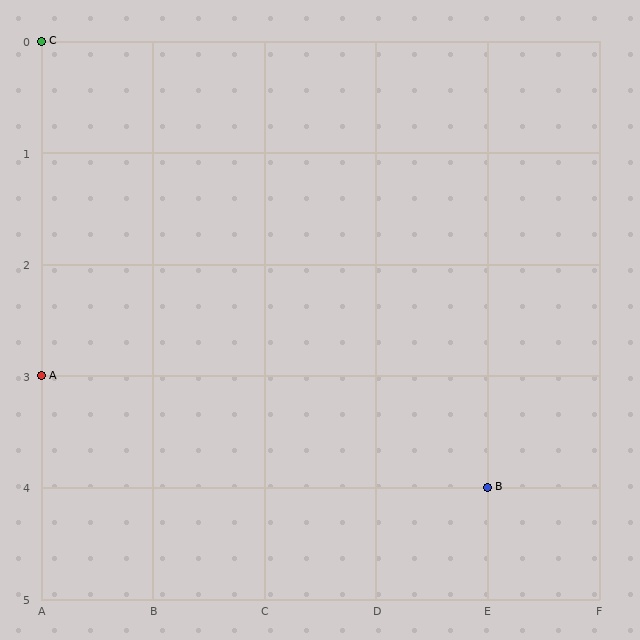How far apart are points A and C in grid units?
Points A and C are 3 rows apart.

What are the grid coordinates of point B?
Point B is at grid coordinates (E, 4).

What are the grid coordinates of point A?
Point A is at grid coordinates (A, 3).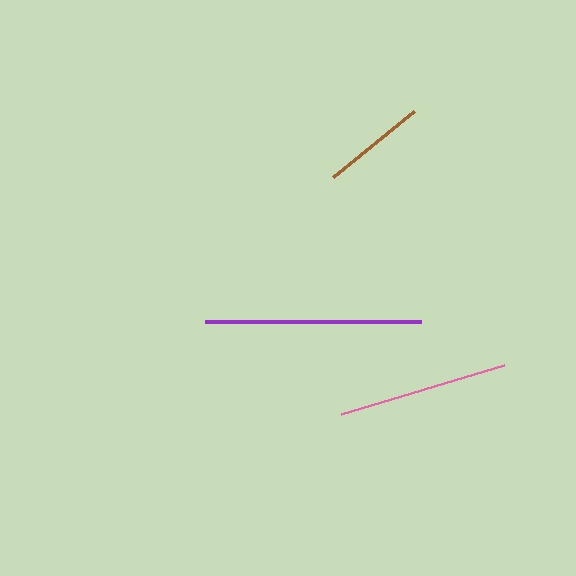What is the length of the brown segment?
The brown segment is approximately 105 pixels long.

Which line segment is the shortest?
The brown line is the shortest at approximately 105 pixels.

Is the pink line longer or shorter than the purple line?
The purple line is longer than the pink line.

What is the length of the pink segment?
The pink segment is approximately 170 pixels long.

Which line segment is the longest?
The purple line is the longest at approximately 216 pixels.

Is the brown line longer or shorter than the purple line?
The purple line is longer than the brown line.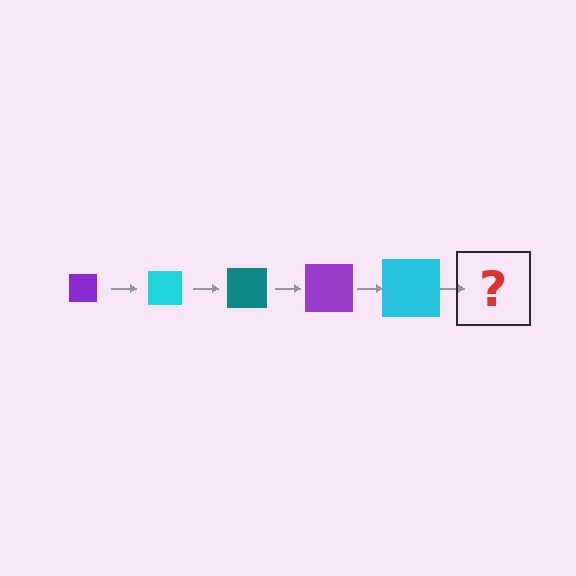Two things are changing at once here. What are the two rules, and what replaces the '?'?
The two rules are that the square grows larger each step and the color cycles through purple, cyan, and teal. The '?' should be a teal square, larger than the previous one.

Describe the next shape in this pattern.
It should be a teal square, larger than the previous one.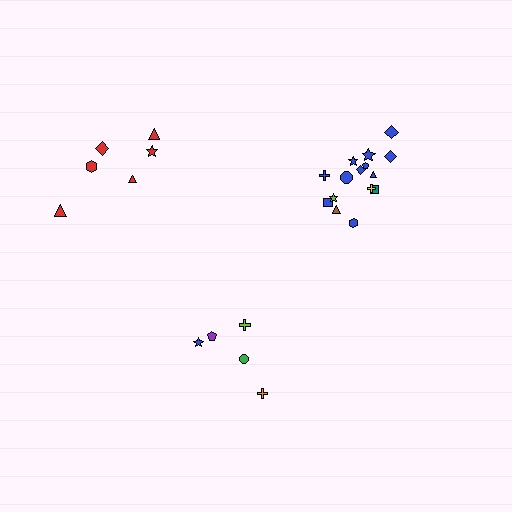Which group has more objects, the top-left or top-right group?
The top-right group.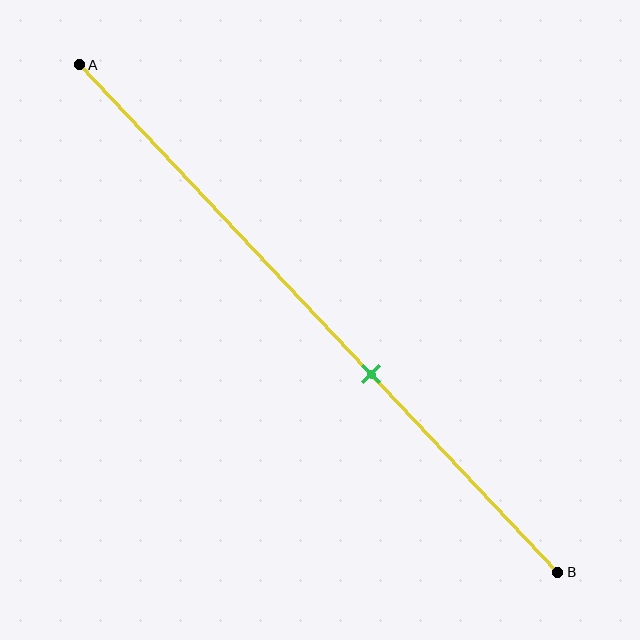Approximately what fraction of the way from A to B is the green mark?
The green mark is approximately 60% of the way from A to B.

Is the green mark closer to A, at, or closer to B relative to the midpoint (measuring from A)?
The green mark is closer to point B than the midpoint of segment AB.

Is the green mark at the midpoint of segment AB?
No, the mark is at about 60% from A, not at the 50% midpoint.